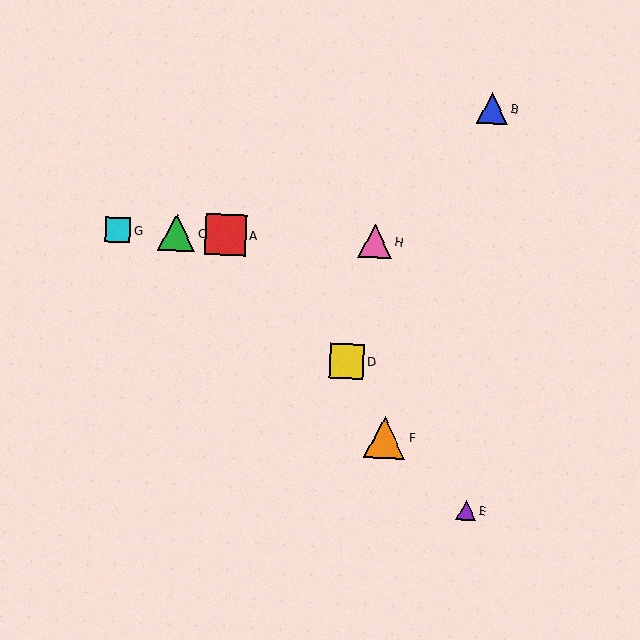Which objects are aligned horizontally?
Objects A, C, G, H are aligned horizontally.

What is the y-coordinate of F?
Object F is at y≈437.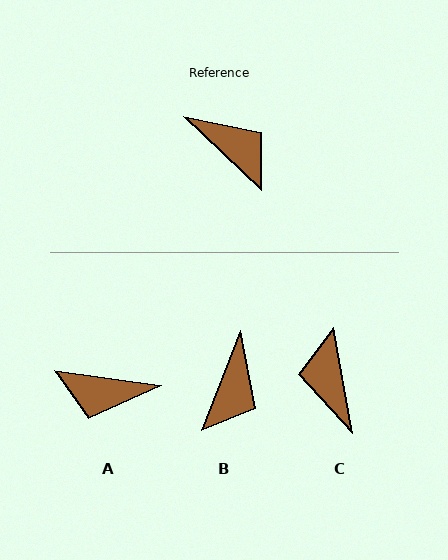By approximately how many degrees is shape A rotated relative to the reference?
Approximately 145 degrees clockwise.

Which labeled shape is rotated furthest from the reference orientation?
A, about 145 degrees away.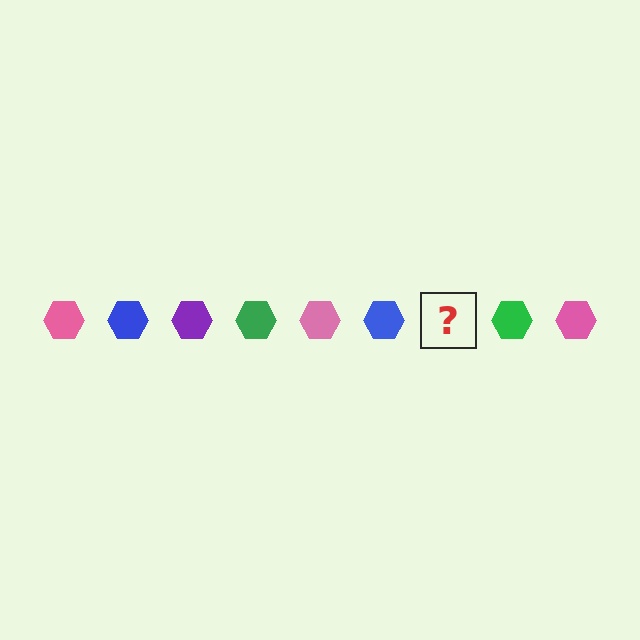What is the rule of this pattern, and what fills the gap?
The rule is that the pattern cycles through pink, blue, purple, green hexagons. The gap should be filled with a purple hexagon.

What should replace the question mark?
The question mark should be replaced with a purple hexagon.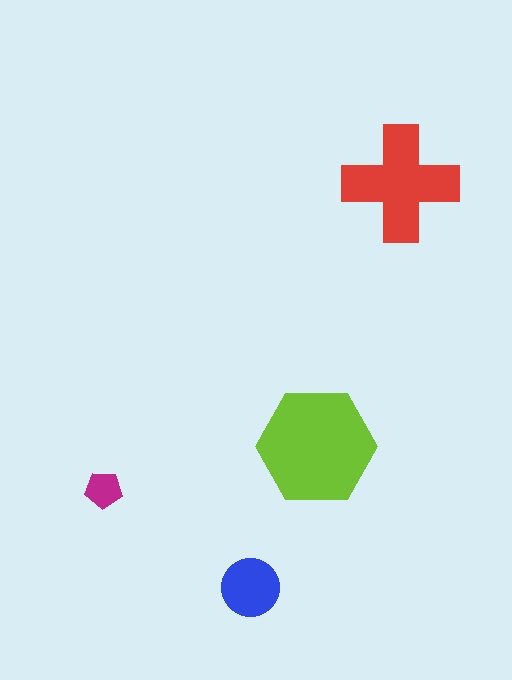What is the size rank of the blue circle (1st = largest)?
3rd.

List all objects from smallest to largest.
The magenta pentagon, the blue circle, the red cross, the lime hexagon.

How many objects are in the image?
There are 4 objects in the image.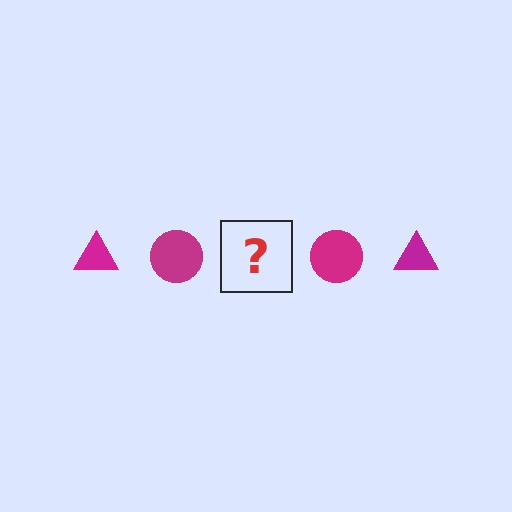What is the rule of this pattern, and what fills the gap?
The rule is that the pattern cycles through triangle, circle shapes in magenta. The gap should be filled with a magenta triangle.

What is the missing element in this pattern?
The missing element is a magenta triangle.